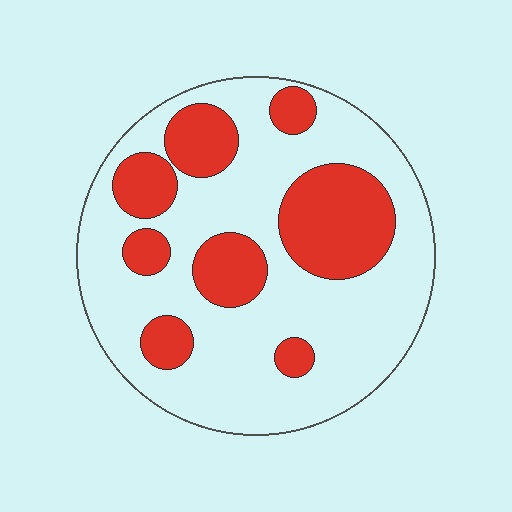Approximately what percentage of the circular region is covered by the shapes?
Approximately 30%.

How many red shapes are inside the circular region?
8.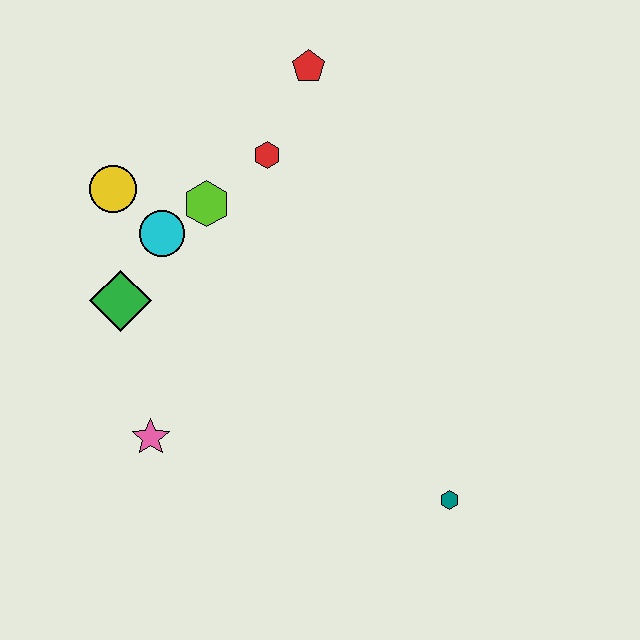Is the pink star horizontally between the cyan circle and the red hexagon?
No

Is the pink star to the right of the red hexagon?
No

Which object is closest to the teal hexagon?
The pink star is closest to the teal hexagon.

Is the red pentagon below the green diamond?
No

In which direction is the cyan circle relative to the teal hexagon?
The cyan circle is to the left of the teal hexagon.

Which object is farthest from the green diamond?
The teal hexagon is farthest from the green diamond.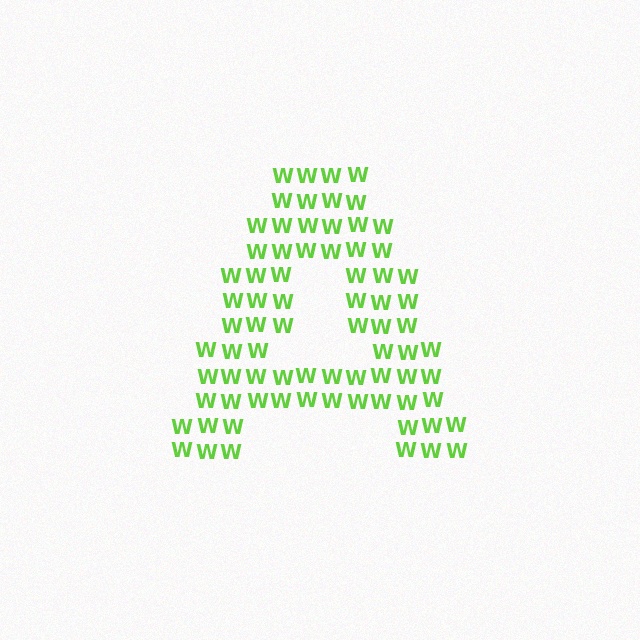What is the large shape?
The large shape is the letter A.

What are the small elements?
The small elements are letter W's.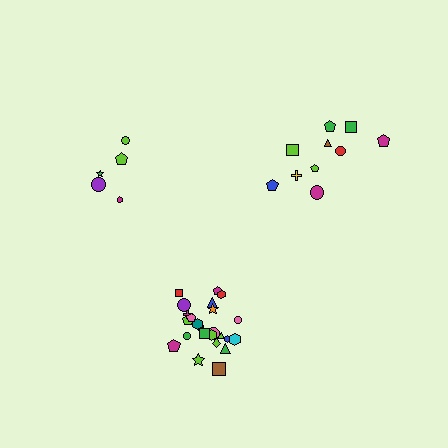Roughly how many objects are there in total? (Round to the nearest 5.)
Roughly 40 objects in total.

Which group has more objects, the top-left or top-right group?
The top-right group.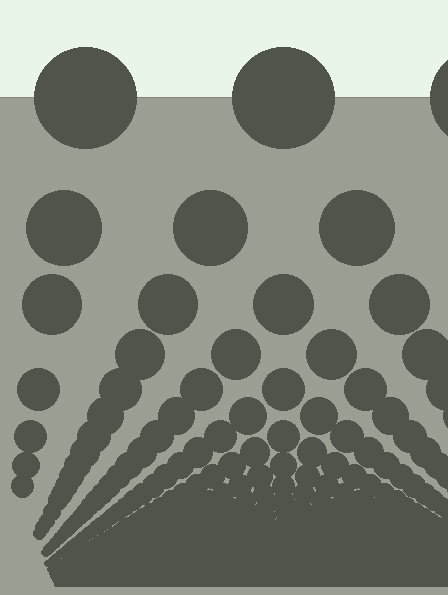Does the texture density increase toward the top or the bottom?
Density increases toward the bottom.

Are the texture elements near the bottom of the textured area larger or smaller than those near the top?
Smaller. The gradient is inverted — elements near the bottom are smaller and denser.